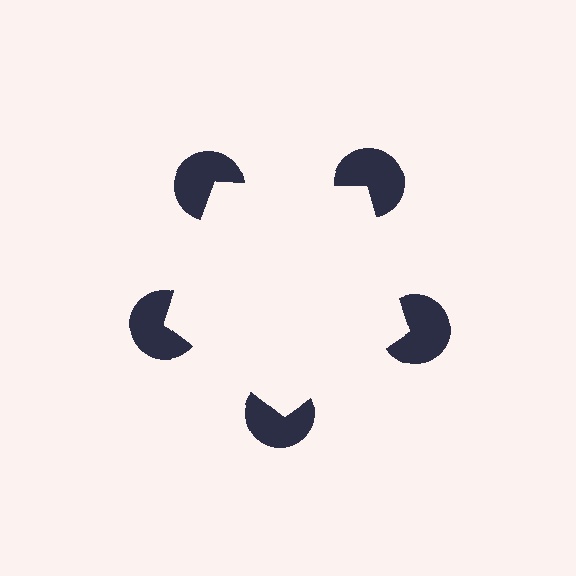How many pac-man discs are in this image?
There are 5 — one at each vertex of the illusory pentagon.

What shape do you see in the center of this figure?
An illusory pentagon — its edges are inferred from the aligned wedge cuts in the pac-man discs, not physically drawn.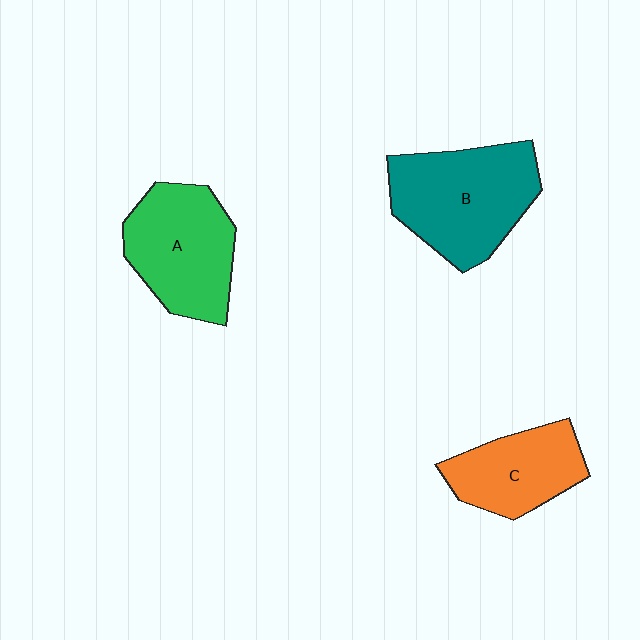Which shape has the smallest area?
Shape C (orange).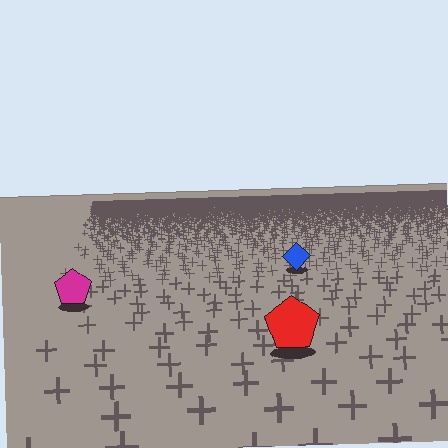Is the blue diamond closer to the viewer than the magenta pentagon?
No. The magenta pentagon is closer — you can tell from the texture gradient: the ground texture is coarser near it.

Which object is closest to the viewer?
The red pentagon is closest. The texture marks near it are larger and more spread out.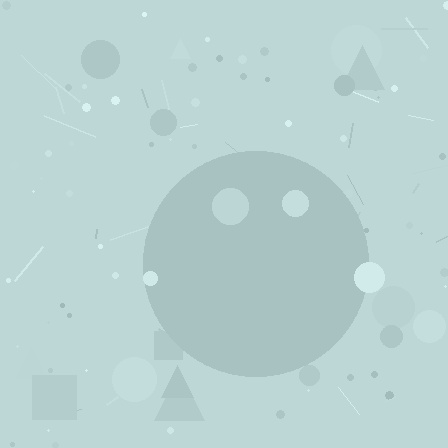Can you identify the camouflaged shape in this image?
The camouflaged shape is a circle.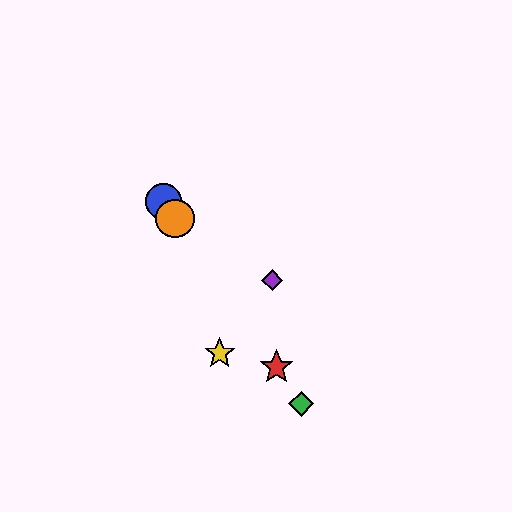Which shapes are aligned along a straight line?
The red star, the blue circle, the green diamond, the orange circle are aligned along a straight line.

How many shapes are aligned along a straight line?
4 shapes (the red star, the blue circle, the green diamond, the orange circle) are aligned along a straight line.